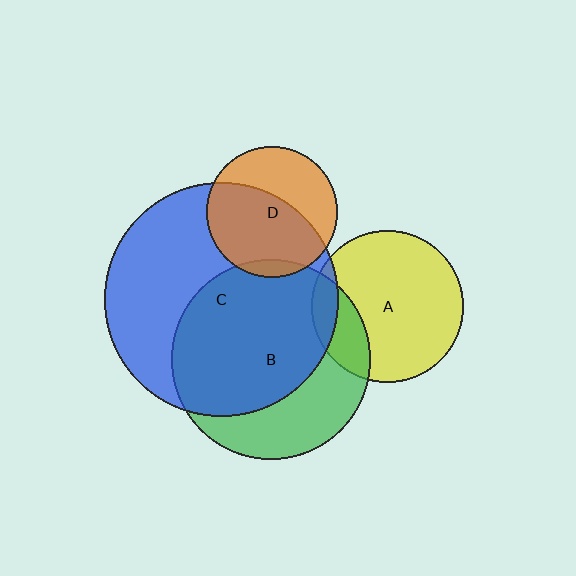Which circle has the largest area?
Circle C (blue).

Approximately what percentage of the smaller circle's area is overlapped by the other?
Approximately 65%.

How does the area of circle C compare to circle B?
Approximately 1.4 times.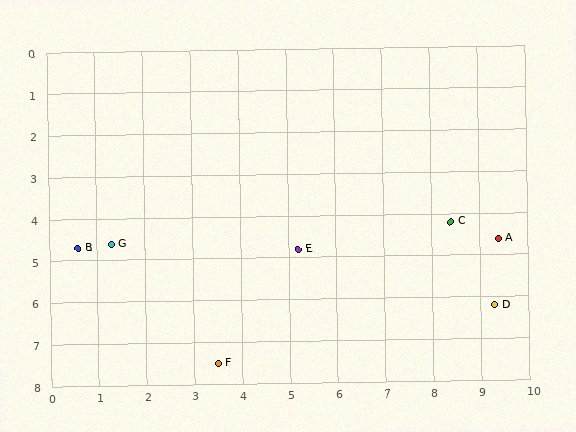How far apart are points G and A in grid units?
Points G and A are about 8.1 grid units apart.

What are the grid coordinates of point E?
Point E is at approximately (5.2, 4.8).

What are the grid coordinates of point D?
Point D is at approximately (9.3, 6.2).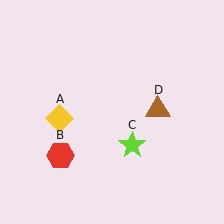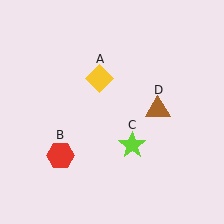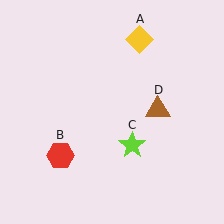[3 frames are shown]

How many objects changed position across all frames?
1 object changed position: yellow diamond (object A).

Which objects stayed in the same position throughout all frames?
Red hexagon (object B) and lime star (object C) and brown triangle (object D) remained stationary.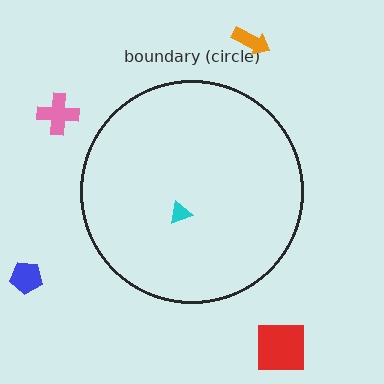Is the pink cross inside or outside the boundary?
Outside.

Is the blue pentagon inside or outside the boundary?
Outside.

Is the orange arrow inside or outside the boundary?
Outside.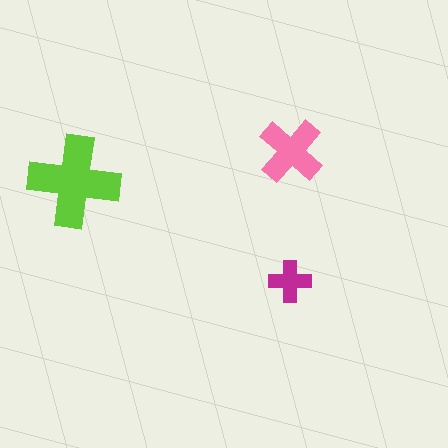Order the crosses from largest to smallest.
the lime one, the pink one, the magenta one.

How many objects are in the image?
There are 3 objects in the image.